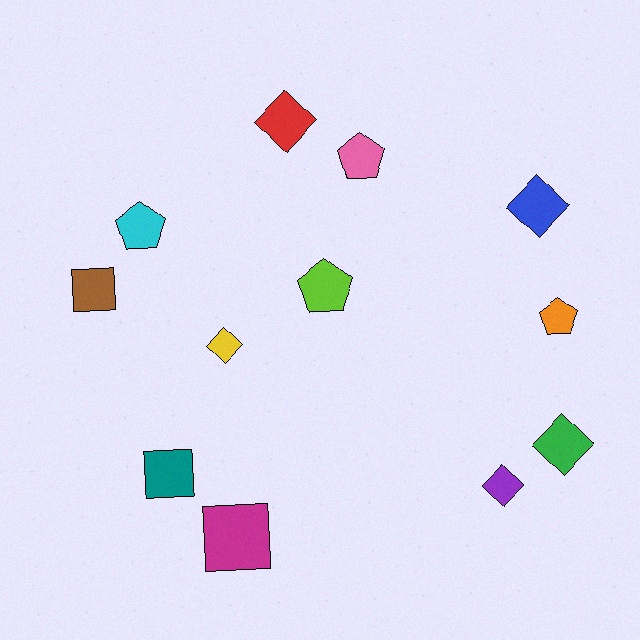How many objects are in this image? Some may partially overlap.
There are 12 objects.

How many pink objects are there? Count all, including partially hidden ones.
There is 1 pink object.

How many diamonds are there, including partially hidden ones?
There are 5 diamonds.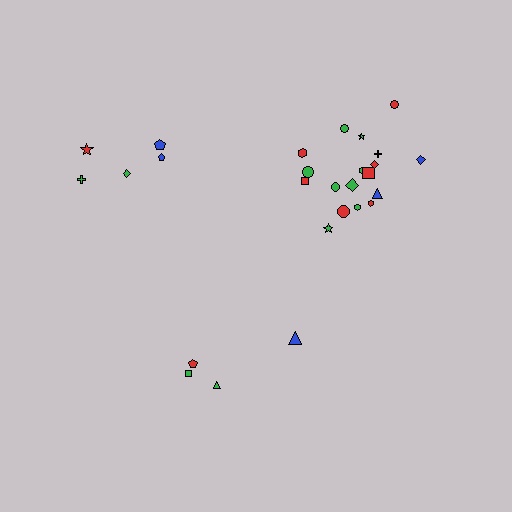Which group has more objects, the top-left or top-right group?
The top-right group.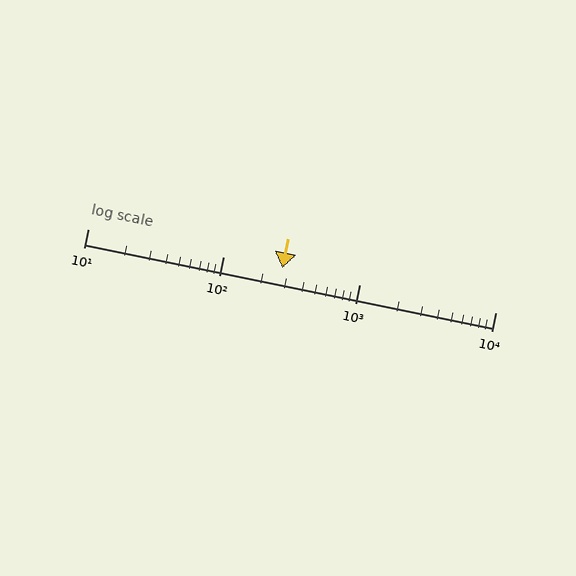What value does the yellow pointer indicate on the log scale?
The pointer indicates approximately 270.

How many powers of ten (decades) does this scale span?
The scale spans 3 decades, from 10 to 10000.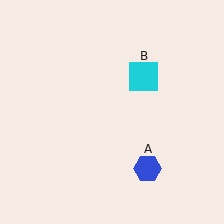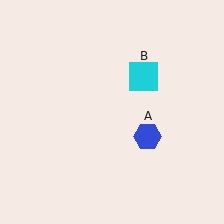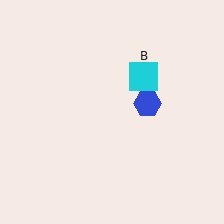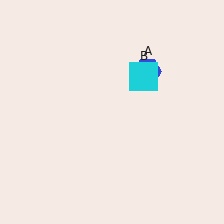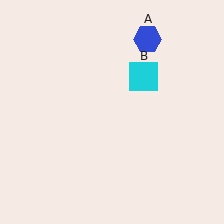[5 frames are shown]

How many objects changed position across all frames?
1 object changed position: blue hexagon (object A).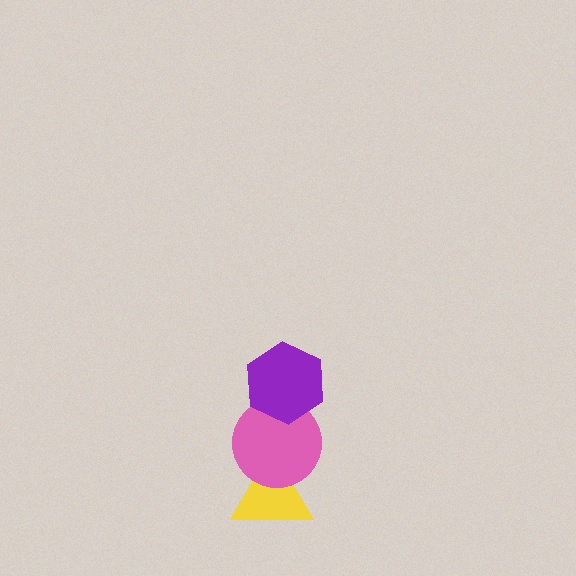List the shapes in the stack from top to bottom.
From top to bottom: the purple hexagon, the pink circle, the yellow triangle.